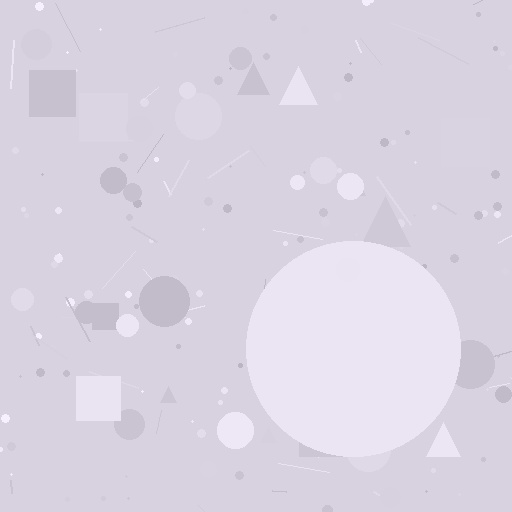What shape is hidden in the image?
A circle is hidden in the image.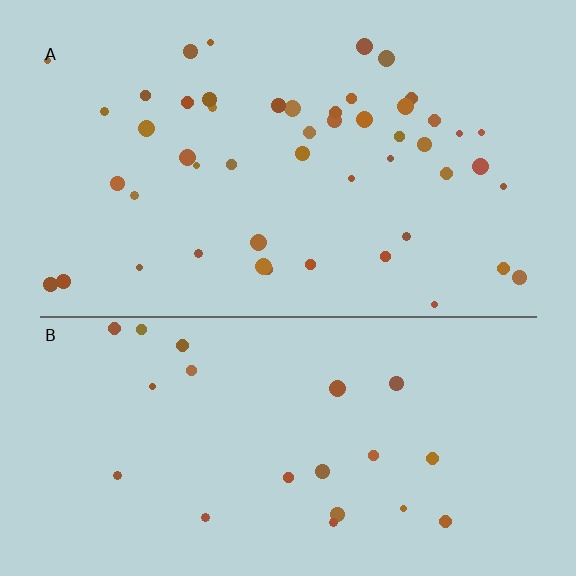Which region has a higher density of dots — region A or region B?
A (the top).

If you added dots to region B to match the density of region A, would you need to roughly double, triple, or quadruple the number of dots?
Approximately double.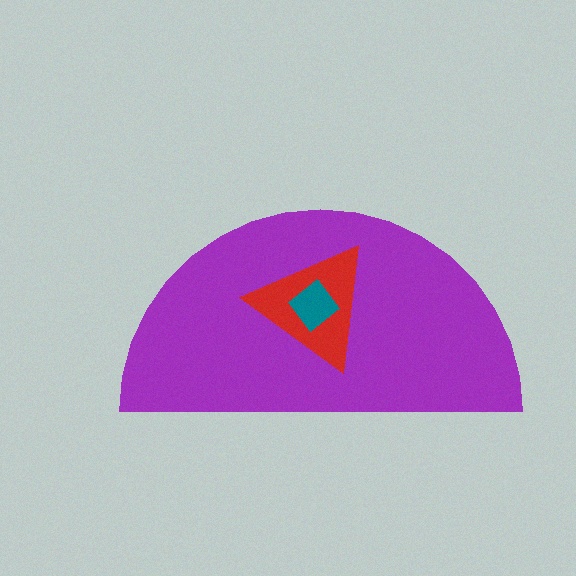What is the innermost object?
The teal diamond.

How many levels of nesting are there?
3.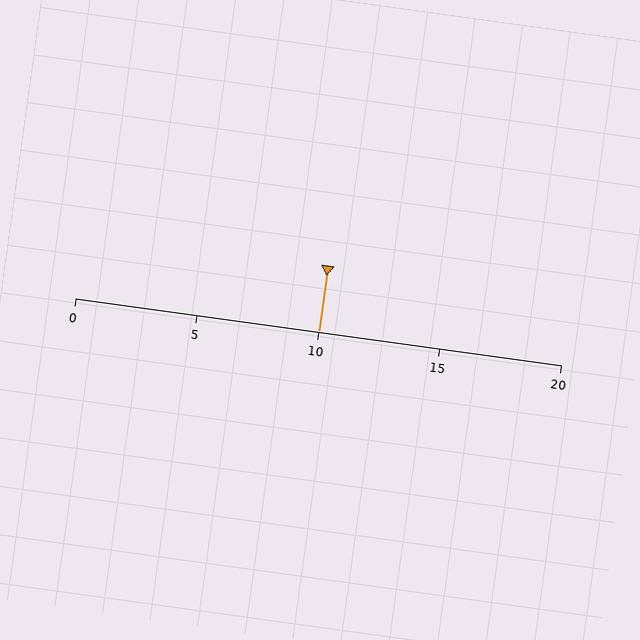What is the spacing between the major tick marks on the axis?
The major ticks are spaced 5 apart.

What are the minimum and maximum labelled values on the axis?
The axis runs from 0 to 20.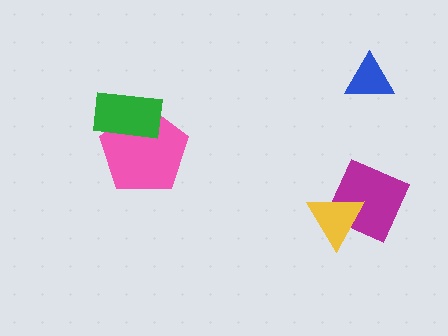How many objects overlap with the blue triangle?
0 objects overlap with the blue triangle.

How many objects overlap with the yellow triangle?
1 object overlaps with the yellow triangle.